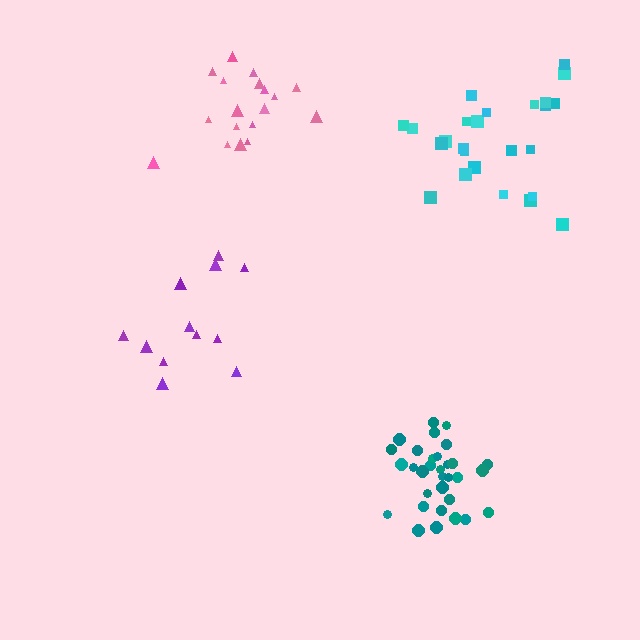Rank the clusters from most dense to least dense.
teal, cyan, pink, purple.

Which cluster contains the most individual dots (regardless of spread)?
Teal (32).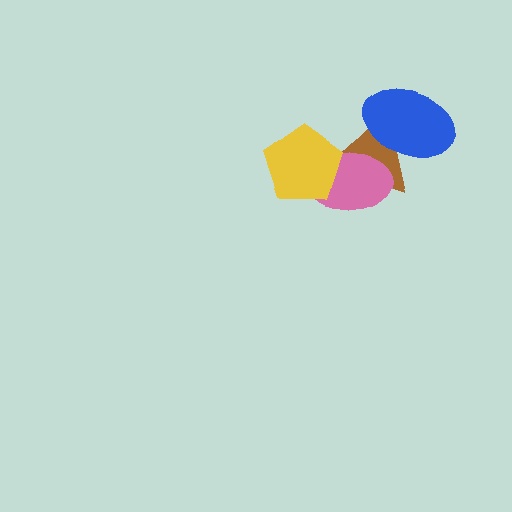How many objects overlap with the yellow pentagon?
2 objects overlap with the yellow pentagon.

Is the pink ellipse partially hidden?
Yes, it is partially covered by another shape.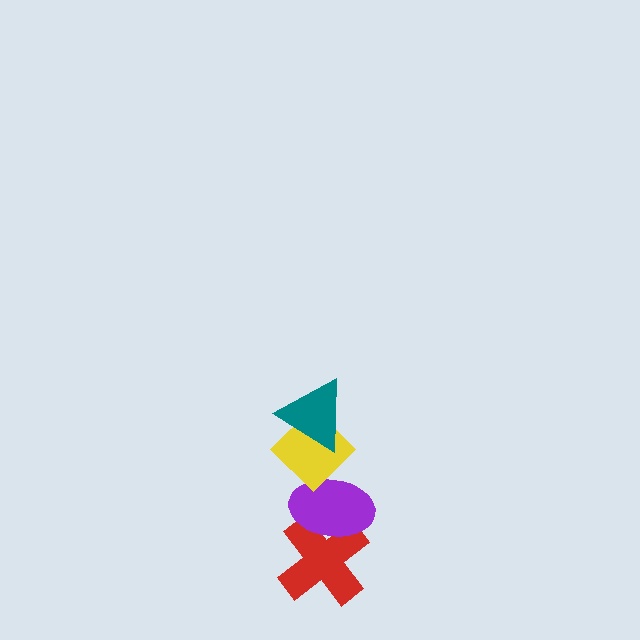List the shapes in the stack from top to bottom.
From top to bottom: the teal triangle, the yellow diamond, the purple ellipse, the red cross.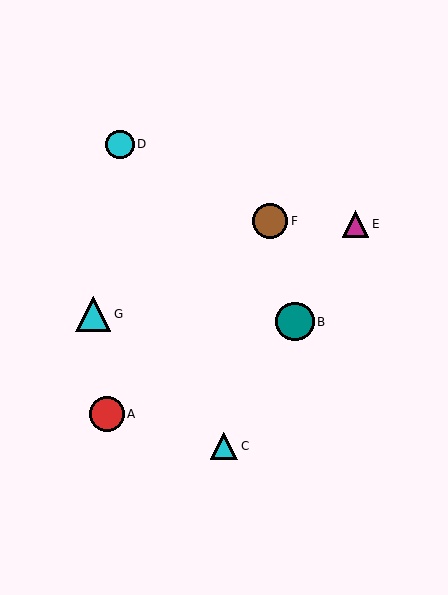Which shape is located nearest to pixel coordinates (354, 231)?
The magenta triangle (labeled E) at (356, 224) is nearest to that location.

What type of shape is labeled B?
Shape B is a teal circle.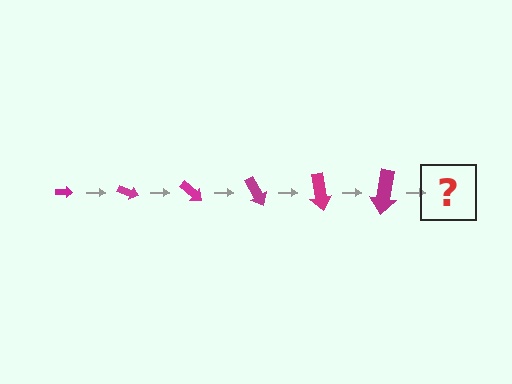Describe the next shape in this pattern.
It should be an arrow, larger than the previous one and rotated 120 degrees from the start.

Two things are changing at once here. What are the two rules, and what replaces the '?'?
The two rules are that the arrow grows larger each step and it rotates 20 degrees each step. The '?' should be an arrow, larger than the previous one and rotated 120 degrees from the start.